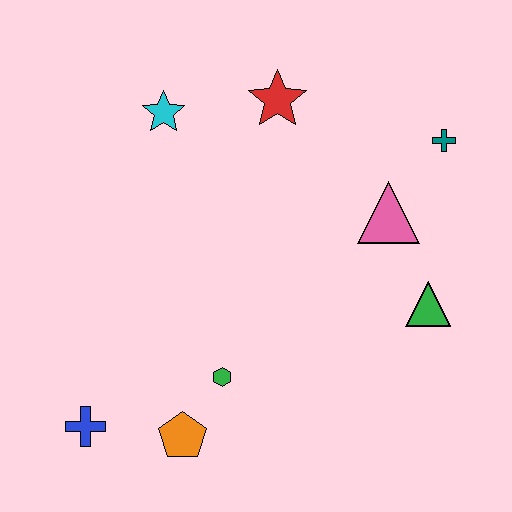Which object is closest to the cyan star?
The red star is closest to the cyan star.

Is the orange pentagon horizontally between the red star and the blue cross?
Yes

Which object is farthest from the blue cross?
The teal cross is farthest from the blue cross.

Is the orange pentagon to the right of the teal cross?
No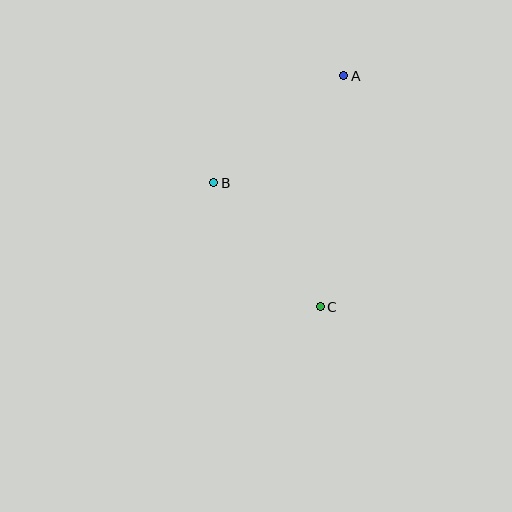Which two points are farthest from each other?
Points A and C are farthest from each other.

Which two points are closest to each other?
Points B and C are closest to each other.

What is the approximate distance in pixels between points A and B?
The distance between A and B is approximately 168 pixels.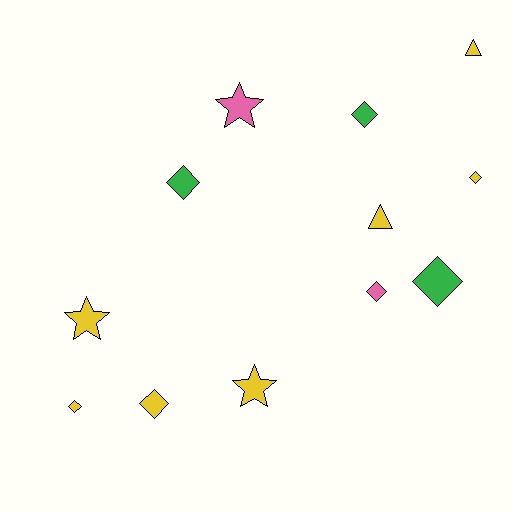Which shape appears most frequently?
Diamond, with 7 objects.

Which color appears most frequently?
Yellow, with 7 objects.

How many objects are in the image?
There are 12 objects.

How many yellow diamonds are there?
There are 3 yellow diamonds.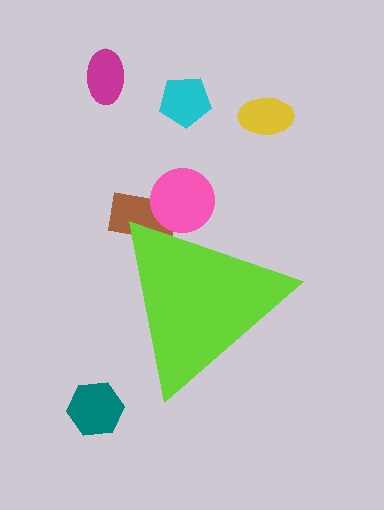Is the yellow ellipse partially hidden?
No, the yellow ellipse is fully visible.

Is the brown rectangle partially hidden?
Yes, the brown rectangle is partially hidden behind the lime triangle.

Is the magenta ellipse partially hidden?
No, the magenta ellipse is fully visible.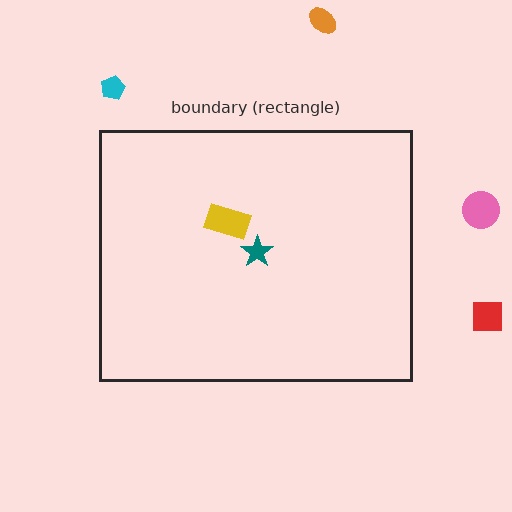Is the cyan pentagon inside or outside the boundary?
Outside.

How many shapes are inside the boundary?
2 inside, 4 outside.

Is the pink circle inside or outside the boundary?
Outside.